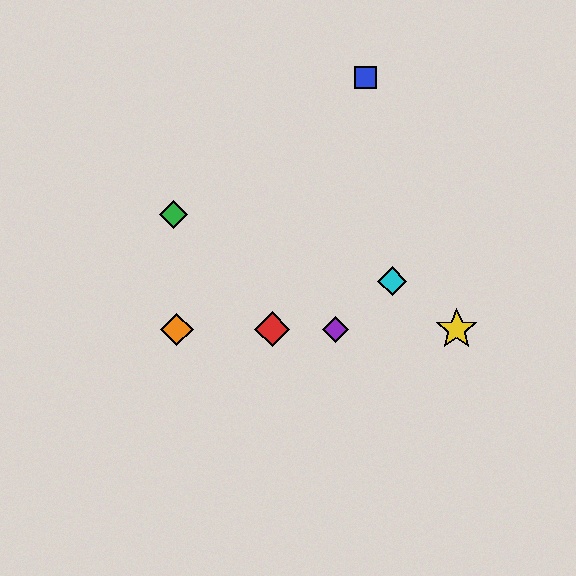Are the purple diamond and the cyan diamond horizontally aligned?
No, the purple diamond is at y≈329 and the cyan diamond is at y≈281.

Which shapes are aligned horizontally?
The red diamond, the yellow star, the purple diamond, the orange diamond are aligned horizontally.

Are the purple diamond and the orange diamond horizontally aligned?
Yes, both are at y≈329.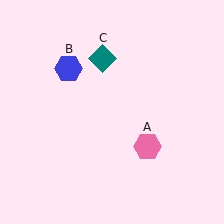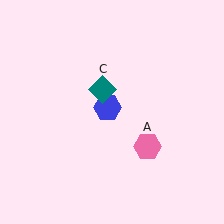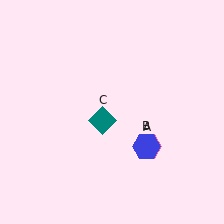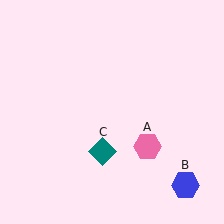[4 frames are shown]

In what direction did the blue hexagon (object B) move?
The blue hexagon (object B) moved down and to the right.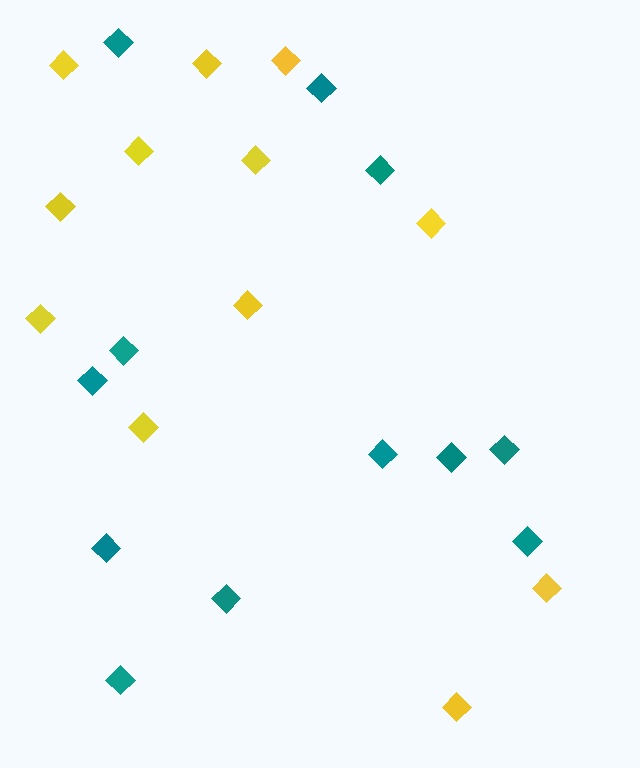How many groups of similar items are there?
There are 2 groups: one group of teal diamonds (12) and one group of yellow diamonds (12).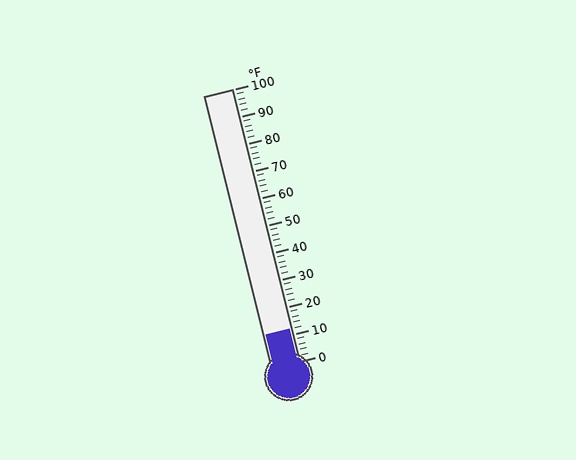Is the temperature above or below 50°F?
The temperature is below 50°F.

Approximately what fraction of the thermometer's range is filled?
The thermometer is filled to approximately 10% of its range.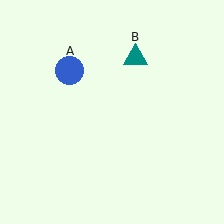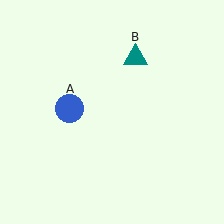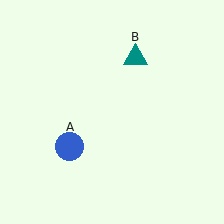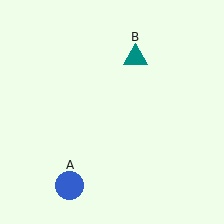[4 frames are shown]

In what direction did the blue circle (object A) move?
The blue circle (object A) moved down.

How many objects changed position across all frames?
1 object changed position: blue circle (object A).